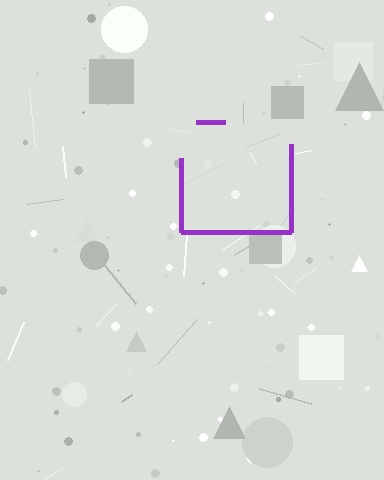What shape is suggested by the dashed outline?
The dashed outline suggests a square.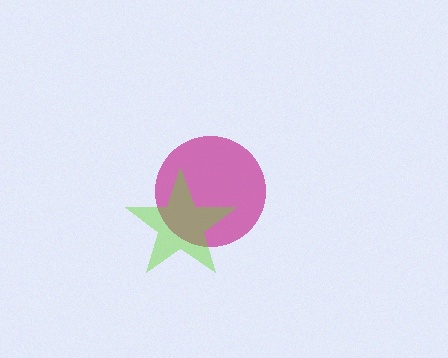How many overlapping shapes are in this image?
There are 2 overlapping shapes in the image.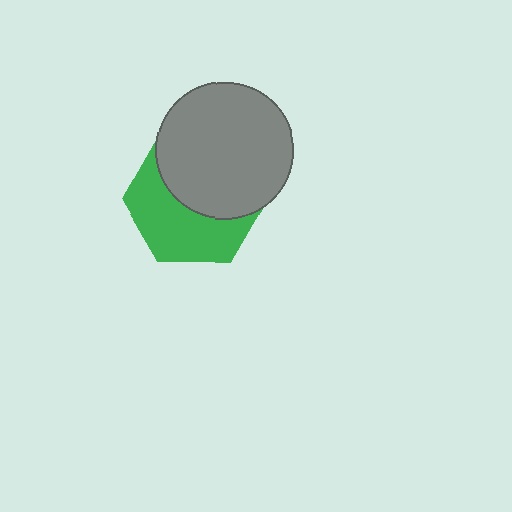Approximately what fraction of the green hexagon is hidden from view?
Roughly 50% of the green hexagon is hidden behind the gray circle.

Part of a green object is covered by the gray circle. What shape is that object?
It is a hexagon.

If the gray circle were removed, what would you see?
You would see the complete green hexagon.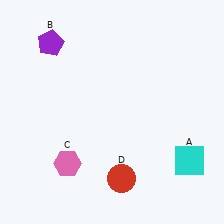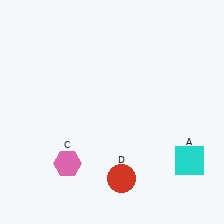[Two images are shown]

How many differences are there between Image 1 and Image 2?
There is 1 difference between the two images.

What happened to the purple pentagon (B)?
The purple pentagon (B) was removed in Image 2. It was in the top-left area of Image 1.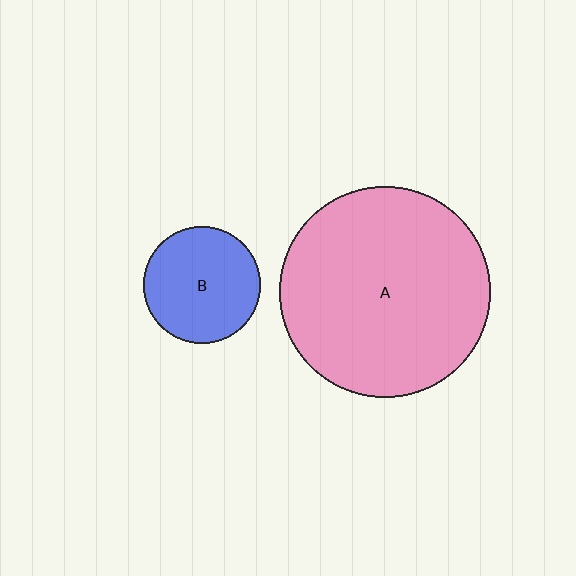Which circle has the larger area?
Circle A (pink).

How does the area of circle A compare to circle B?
Approximately 3.3 times.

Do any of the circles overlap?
No, none of the circles overlap.